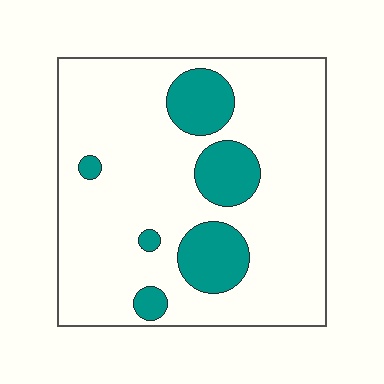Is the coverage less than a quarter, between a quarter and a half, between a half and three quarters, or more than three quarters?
Less than a quarter.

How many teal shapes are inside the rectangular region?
6.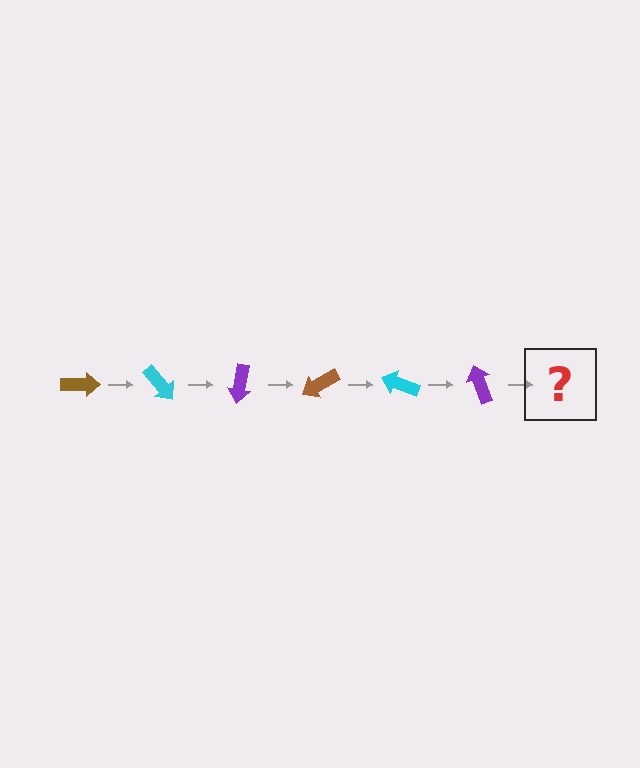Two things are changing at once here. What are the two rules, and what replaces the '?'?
The two rules are that it rotates 50 degrees each step and the color cycles through brown, cyan, and purple. The '?' should be a brown arrow, rotated 300 degrees from the start.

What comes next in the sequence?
The next element should be a brown arrow, rotated 300 degrees from the start.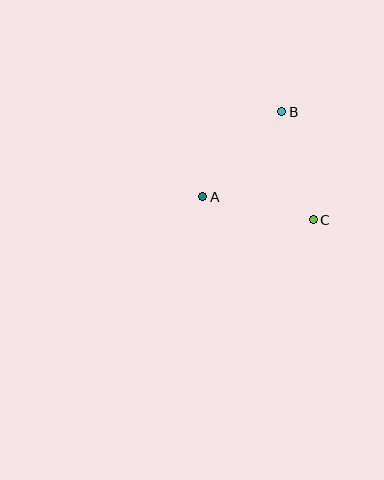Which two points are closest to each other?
Points B and C are closest to each other.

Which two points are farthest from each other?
Points A and B are farthest from each other.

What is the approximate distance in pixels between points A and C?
The distance between A and C is approximately 113 pixels.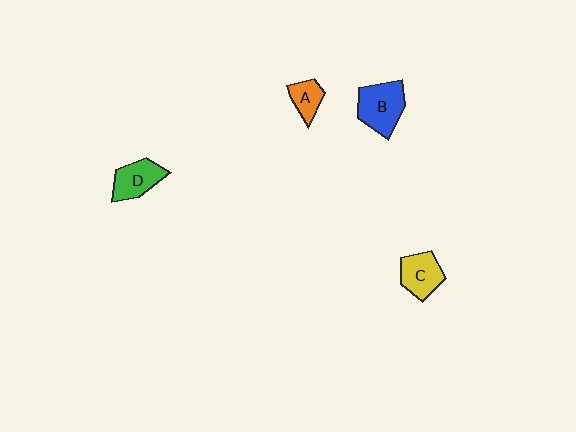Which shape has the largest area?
Shape B (blue).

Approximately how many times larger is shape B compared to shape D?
Approximately 1.3 times.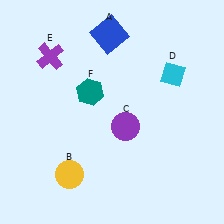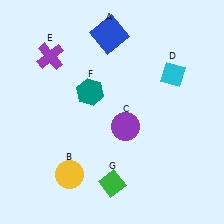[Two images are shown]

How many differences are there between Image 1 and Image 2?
There is 1 difference between the two images.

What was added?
A green diamond (G) was added in Image 2.